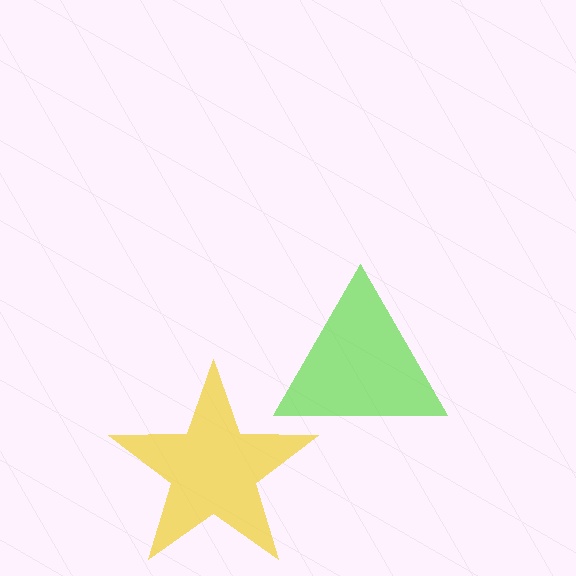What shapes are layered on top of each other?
The layered shapes are: a lime triangle, a yellow star.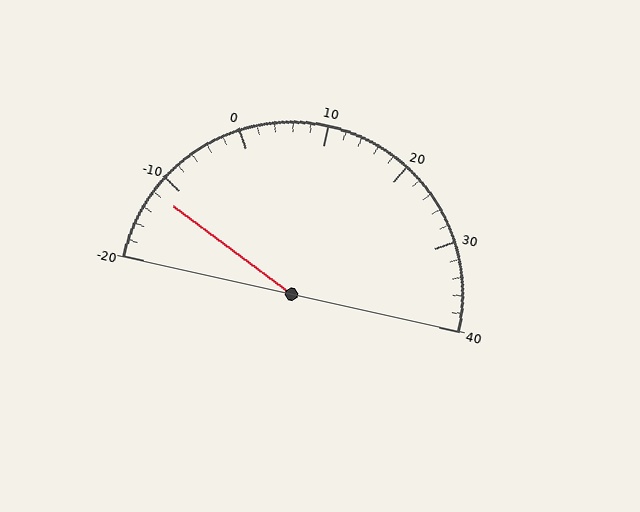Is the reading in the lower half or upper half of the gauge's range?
The reading is in the lower half of the range (-20 to 40).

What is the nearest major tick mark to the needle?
The nearest major tick mark is -10.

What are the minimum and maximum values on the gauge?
The gauge ranges from -20 to 40.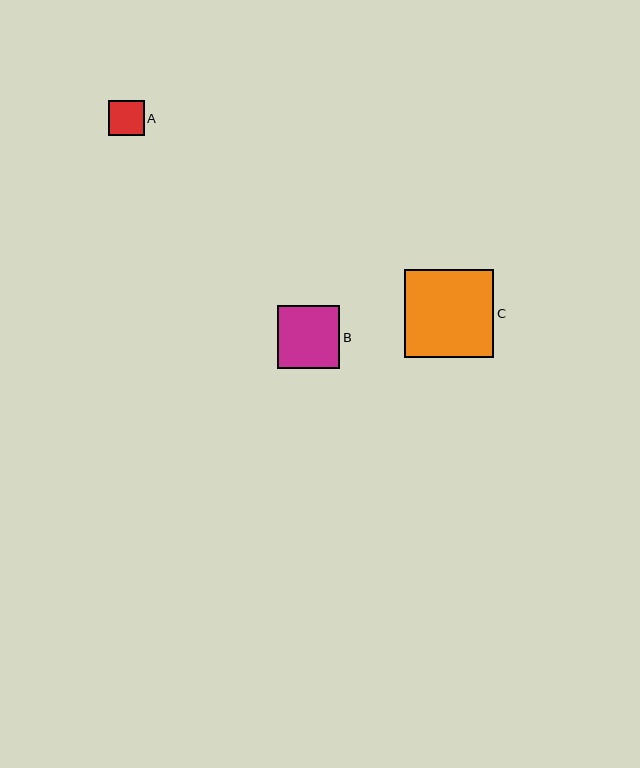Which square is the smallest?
Square A is the smallest with a size of approximately 36 pixels.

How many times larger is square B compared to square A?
Square B is approximately 1.8 times the size of square A.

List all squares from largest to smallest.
From largest to smallest: C, B, A.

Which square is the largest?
Square C is the largest with a size of approximately 89 pixels.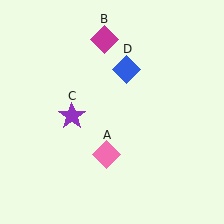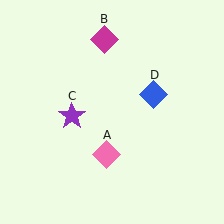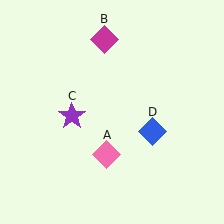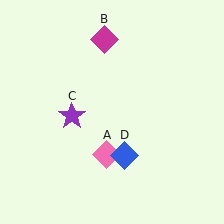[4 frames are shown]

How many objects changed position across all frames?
1 object changed position: blue diamond (object D).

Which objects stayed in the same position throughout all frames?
Pink diamond (object A) and magenta diamond (object B) and purple star (object C) remained stationary.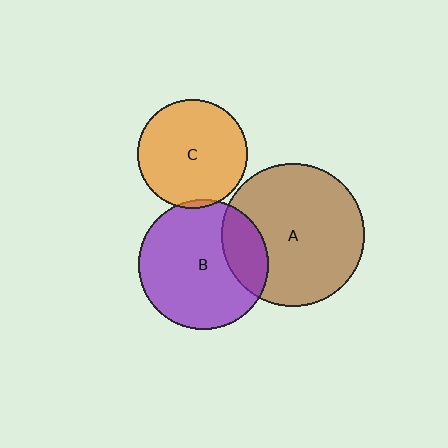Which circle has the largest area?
Circle A (brown).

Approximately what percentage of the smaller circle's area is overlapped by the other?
Approximately 5%.